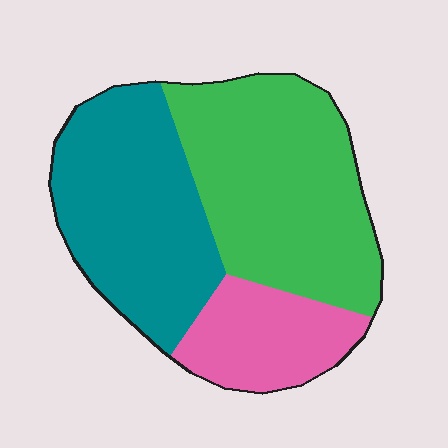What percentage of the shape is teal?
Teal covers around 40% of the shape.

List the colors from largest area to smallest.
From largest to smallest: green, teal, pink.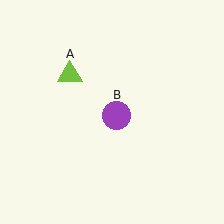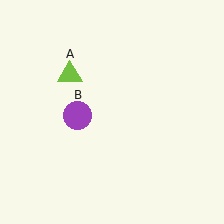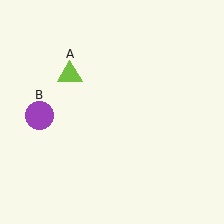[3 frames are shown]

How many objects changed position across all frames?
1 object changed position: purple circle (object B).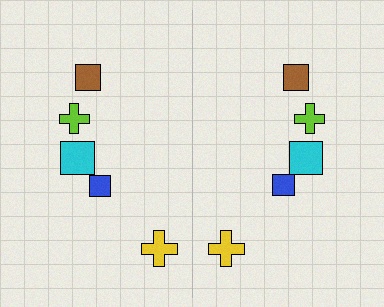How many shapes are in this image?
There are 10 shapes in this image.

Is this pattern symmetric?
Yes, this pattern has bilateral (reflection) symmetry.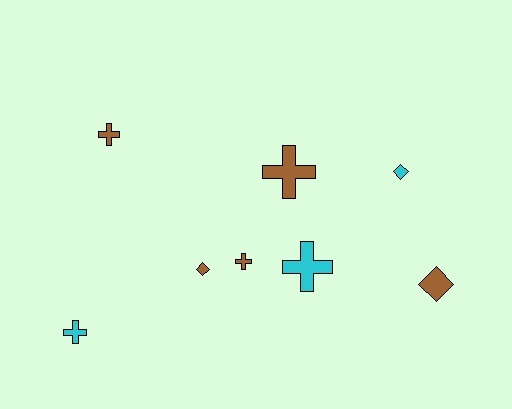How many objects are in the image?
There are 8 objects.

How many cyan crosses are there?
There are 2 cyan crosses.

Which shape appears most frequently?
Cross, with 5 objects.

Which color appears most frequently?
Brown, with 5 objects.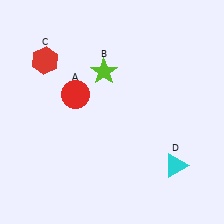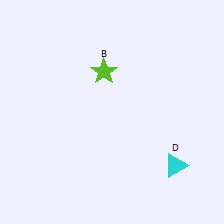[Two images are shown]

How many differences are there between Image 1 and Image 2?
There are 2 differences between the two images.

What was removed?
The red hexagon (C), the red circle (A) were removed in Image 2.